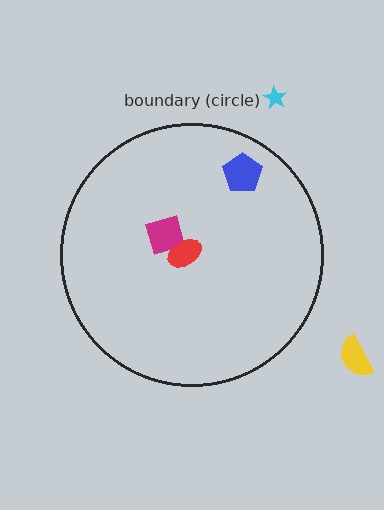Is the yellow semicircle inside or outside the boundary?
Outside.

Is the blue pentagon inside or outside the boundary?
Inside.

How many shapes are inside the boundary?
3 inside, 2 outside.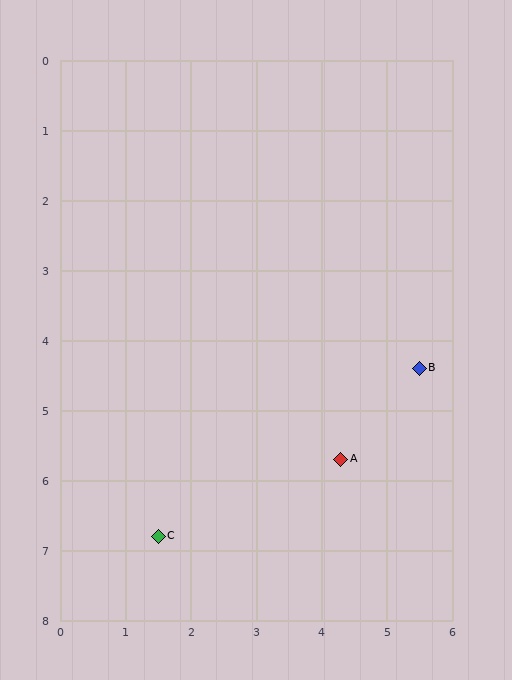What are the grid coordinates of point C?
Point C is at approximately (1.5, 6.8).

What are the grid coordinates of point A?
Point A is at approximately (4.3, 5.7).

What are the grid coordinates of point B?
Point B is at approximately (5.5, 4.4).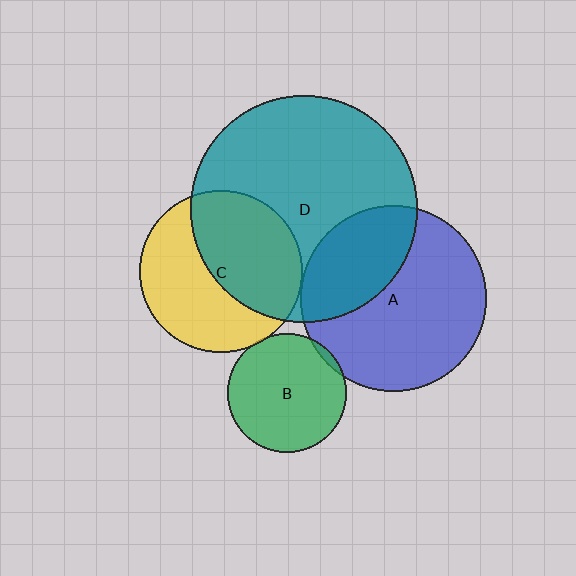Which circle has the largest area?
Circle D (teal).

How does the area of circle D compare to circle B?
Approximately 3.7 times.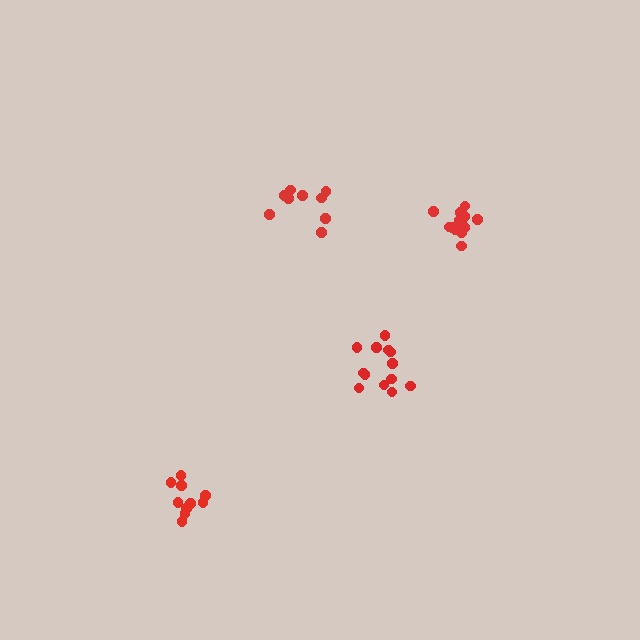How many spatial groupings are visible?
There are 4 spatial groupings.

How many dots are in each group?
Group 1: 9 dots, Group 2: 13 dots, Group 3: 13 dots, Group 4: 10 dots (45 total).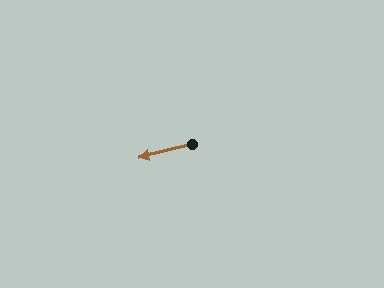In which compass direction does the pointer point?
West.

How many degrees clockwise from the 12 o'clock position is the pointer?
Approximately 256 degrees.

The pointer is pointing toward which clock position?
Roughly 9 o'clock.